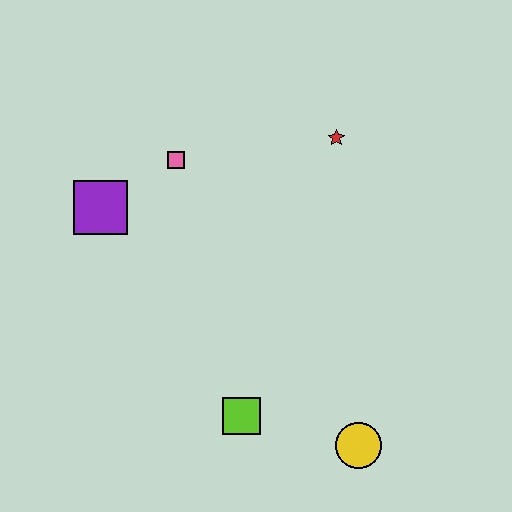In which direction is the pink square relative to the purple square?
The pink square is to the right of the purple square.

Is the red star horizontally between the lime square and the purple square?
No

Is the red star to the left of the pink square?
No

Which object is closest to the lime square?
The yellow circle is closest to the lime square.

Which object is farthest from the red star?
The yellow circle is farthest from the red star.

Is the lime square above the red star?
No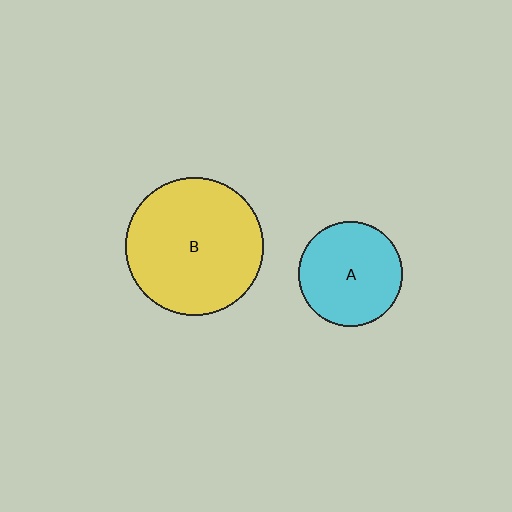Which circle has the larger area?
Circle B (yellow).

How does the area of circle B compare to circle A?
Approximately 1.7 times.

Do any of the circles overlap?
No, none of the circles overlap.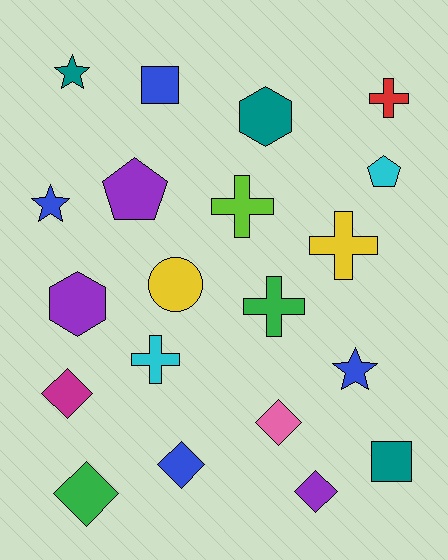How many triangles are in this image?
There are no triangles.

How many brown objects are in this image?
There are no brown objects.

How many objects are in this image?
There are 20 objects.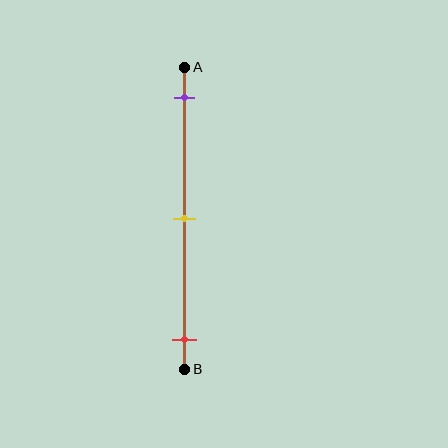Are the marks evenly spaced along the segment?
Yes, the marks are approximately evenly spaced.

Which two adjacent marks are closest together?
The purple and yellow marks are the closest adjacent pair.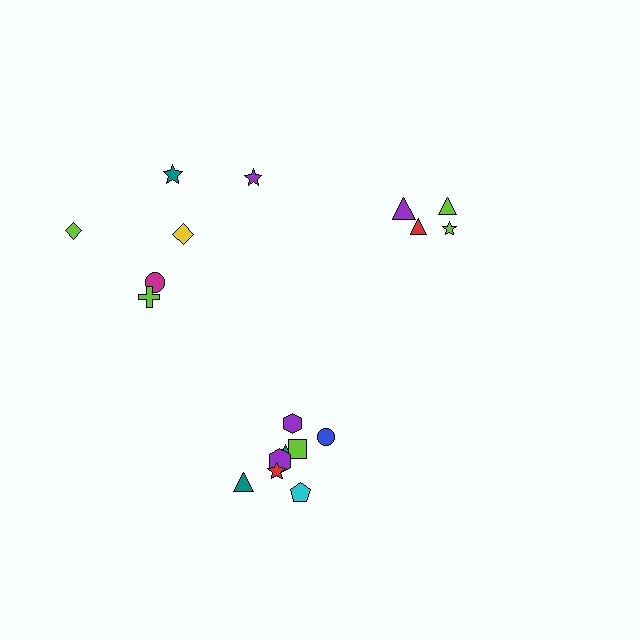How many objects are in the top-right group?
There are 4 objects.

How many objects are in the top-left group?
There are 6 objects.